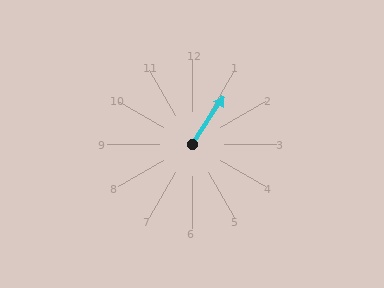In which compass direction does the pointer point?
Northeast.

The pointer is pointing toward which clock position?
Roughly 1 o'clock.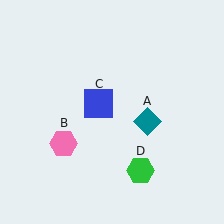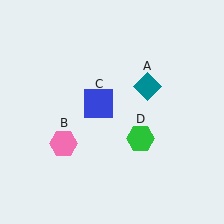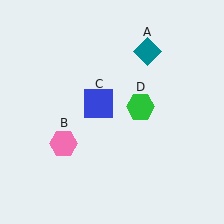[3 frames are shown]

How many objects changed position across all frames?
2 objects changed position: teal diamond (object A), green hexagon (object D).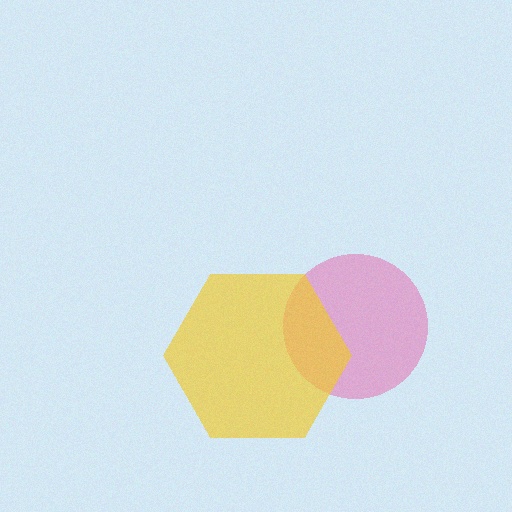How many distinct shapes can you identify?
There are 2 distinct shapes: a pink circle, a yellow hexagon.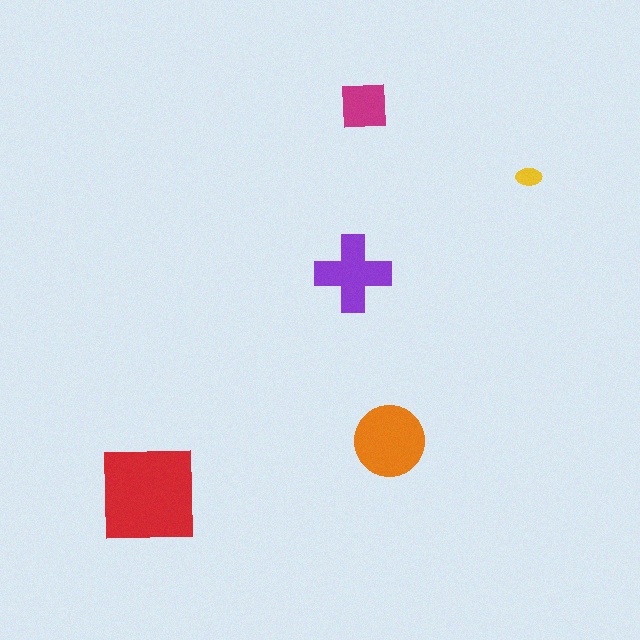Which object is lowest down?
The red square is bottommost.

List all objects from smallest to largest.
The yellow ellipse, the magenta square, the purple cross, the orange circle, the red square.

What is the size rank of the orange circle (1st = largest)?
2nd.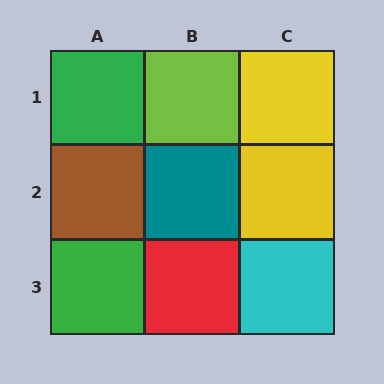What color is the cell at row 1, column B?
Lime.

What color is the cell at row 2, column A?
Brown.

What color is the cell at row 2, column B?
Teal.